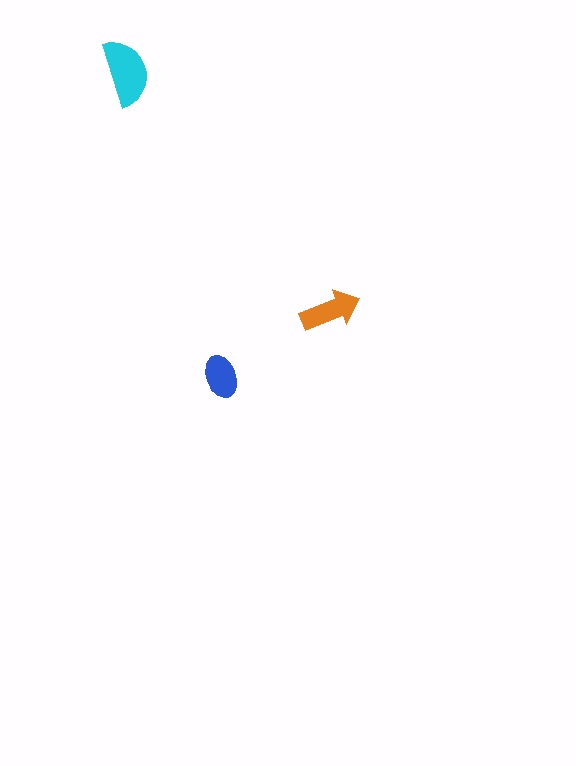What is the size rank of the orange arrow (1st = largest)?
2nd.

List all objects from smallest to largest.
The blue ellipse, the orange arrow, the cyan semicircle.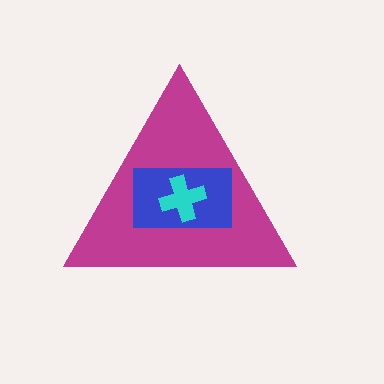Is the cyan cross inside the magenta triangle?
Yes.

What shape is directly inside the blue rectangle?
The cyan cross.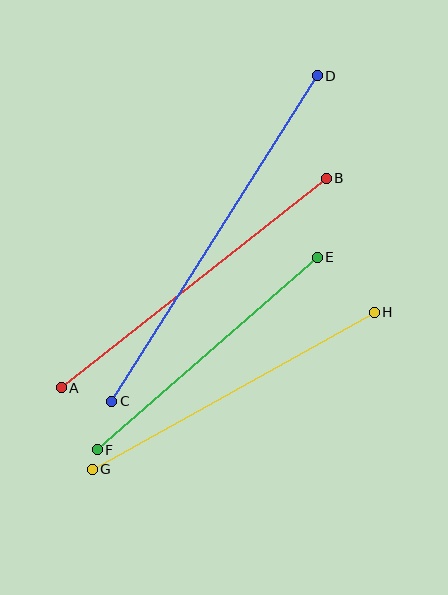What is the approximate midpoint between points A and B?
The midpoint is at approximately (194, 283) pixels.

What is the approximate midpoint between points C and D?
The midpoint is at approximately (215, 238) pixels.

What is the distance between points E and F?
The distance is approximately 293 pixels.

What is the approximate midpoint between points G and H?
The midpoint is at approximately (233, 391) pixels.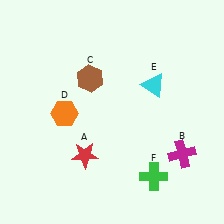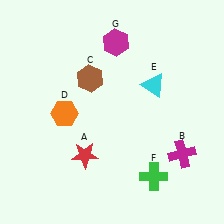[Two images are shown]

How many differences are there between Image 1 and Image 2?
There is 1 difference between the two images.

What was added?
A magenta hexagon (G) was added in Image 2.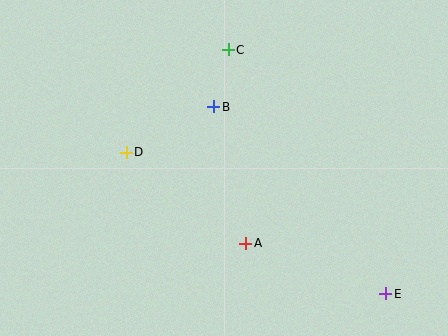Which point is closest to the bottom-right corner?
Point E is closest to the bottom-right corner.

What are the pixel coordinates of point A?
Point A is at (246, 243).